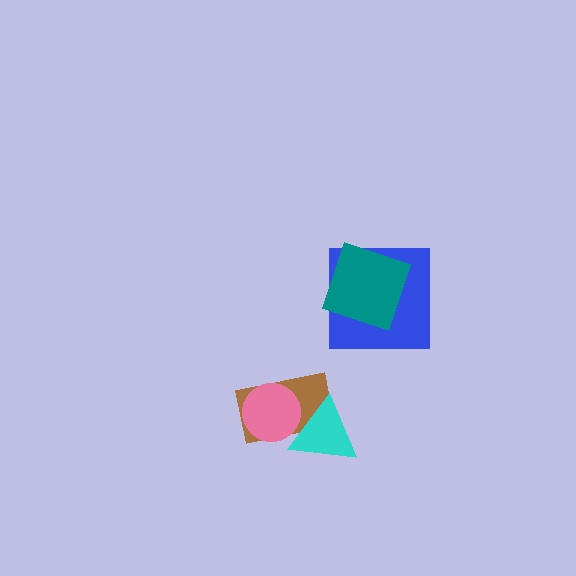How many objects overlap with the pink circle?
2 objects overlap with the pink circle.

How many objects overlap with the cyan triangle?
2 objects overlap with the cyan triangle.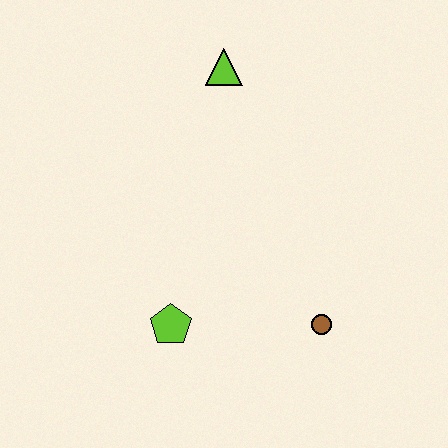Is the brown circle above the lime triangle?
No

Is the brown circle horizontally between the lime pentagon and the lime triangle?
No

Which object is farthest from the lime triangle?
The brown circle is farthest from the lime triangle.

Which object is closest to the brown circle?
The lime pentagon is closest to the brown circle.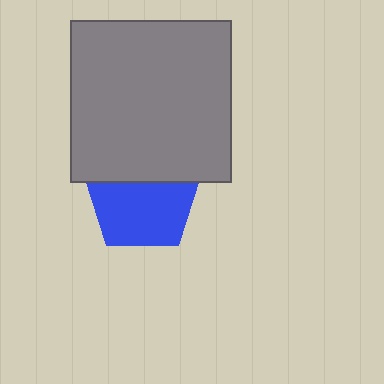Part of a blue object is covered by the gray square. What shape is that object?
It is a pentagon.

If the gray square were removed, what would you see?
You would see the complete blue pentagon.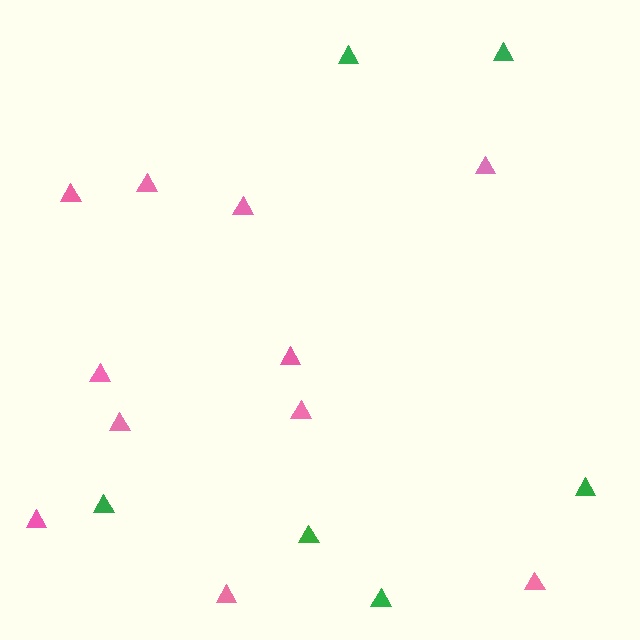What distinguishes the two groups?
There are 2 groups: one group of pink triangles (11) and one group of green triangles (6).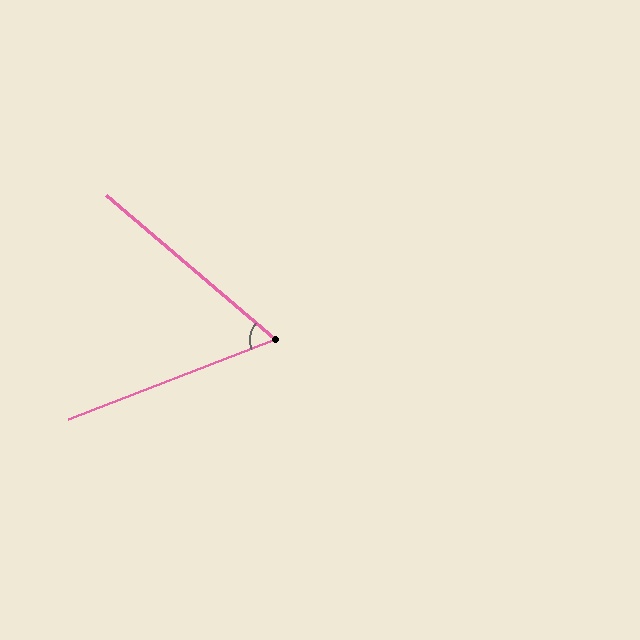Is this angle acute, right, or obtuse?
It is acute.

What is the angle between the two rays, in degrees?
Approximately 62 degrees.